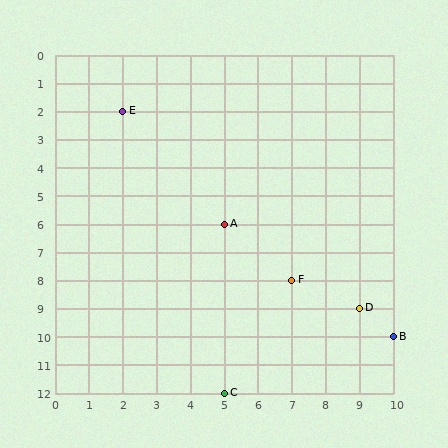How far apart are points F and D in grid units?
Points F and D are 2 columns and 1 row apart (about 2.2 grid units diagonally).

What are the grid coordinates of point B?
Point B is at grid coordinates (10, 10).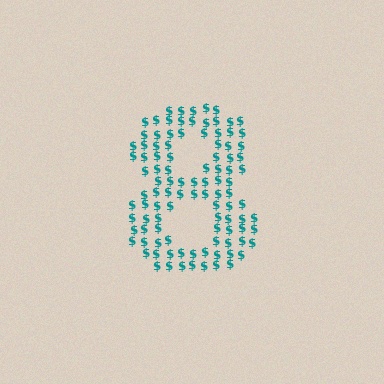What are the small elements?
The small elements are dollar signs.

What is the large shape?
The large shape is the digit 8.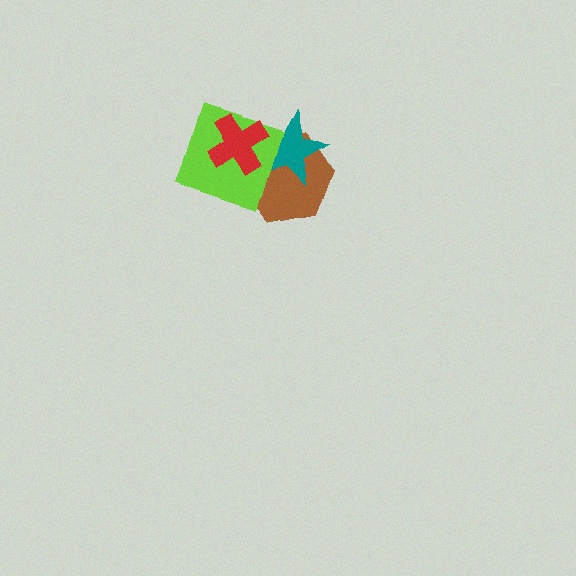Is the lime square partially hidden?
Yes, it is partially covered by another shape.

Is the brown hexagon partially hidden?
Yes, it is partially covered by another shape.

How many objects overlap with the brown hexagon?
3 objects overlap with the brown hexagon.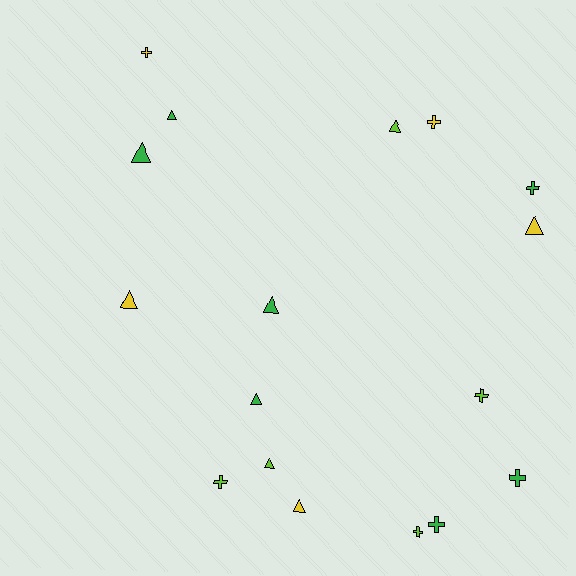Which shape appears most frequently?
Triangle, with 9 objects.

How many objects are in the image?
There are 17 objects.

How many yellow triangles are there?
There are 3 yellow triangles.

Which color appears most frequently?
Green, with 7 objects.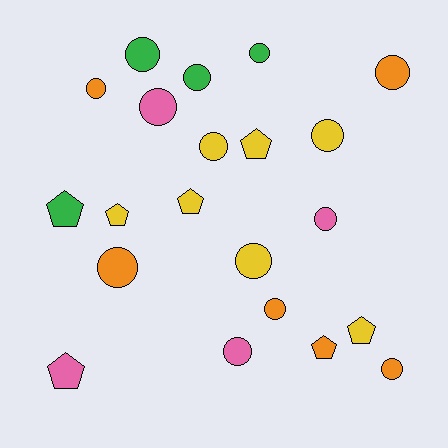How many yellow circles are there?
There are 3 yellow circles.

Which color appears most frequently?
Yellow, with 7 objects.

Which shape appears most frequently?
Circle, with 14 objects.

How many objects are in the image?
There are 21 objects.